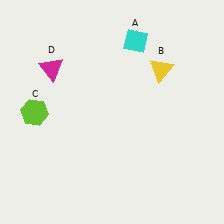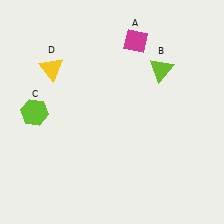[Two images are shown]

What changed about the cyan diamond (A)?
In Image 1, A is cyan. In Image 2, it changed to magenta.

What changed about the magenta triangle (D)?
In Image 1, D is magenta. In Image 2, it changed to yellow.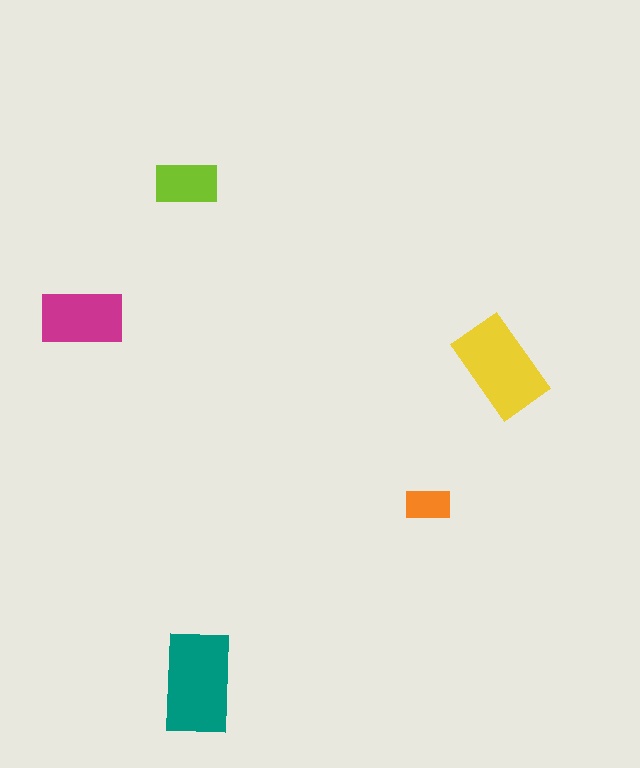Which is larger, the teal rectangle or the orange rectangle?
The teal one.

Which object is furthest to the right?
The yellow rectangle is rightmost.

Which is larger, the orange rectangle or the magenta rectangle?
The magenta one.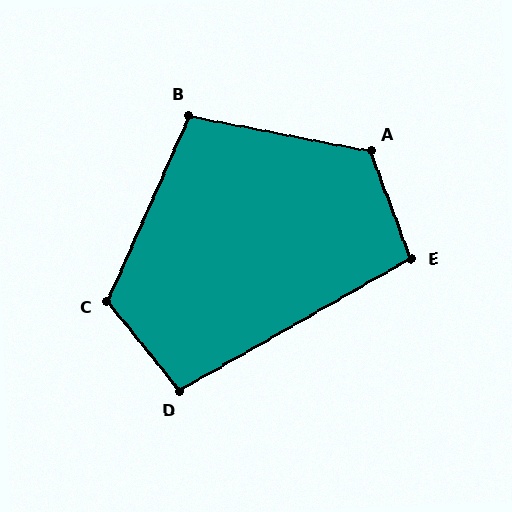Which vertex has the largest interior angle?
A, at approximately 122 degrees.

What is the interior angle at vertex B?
Approximately 103 degrees (obtuse).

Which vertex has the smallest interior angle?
E, at approximately 99 degrees.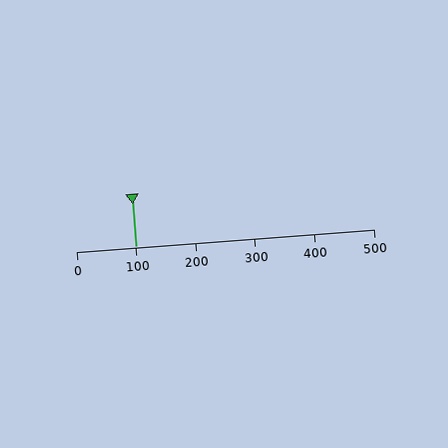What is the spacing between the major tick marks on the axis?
The major ticks are spaced 100 apart.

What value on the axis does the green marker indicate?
The marker indicates approximately 100.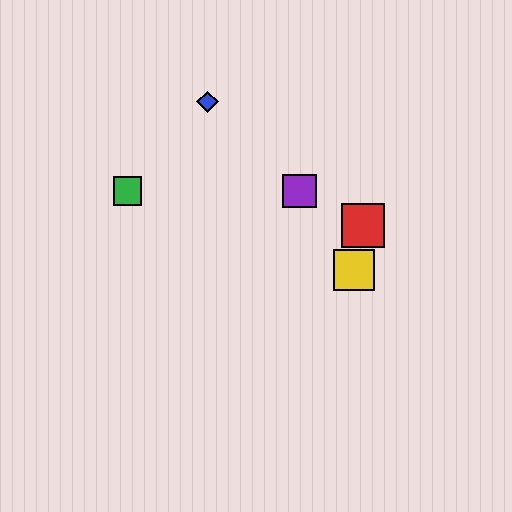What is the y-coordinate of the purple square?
The purple square is at y≈191.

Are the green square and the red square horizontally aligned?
No, the green square is at y≈191 and the red square is at y≈225.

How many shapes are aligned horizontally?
2 shapes (the green square, the purple square) are aligned horizontally.